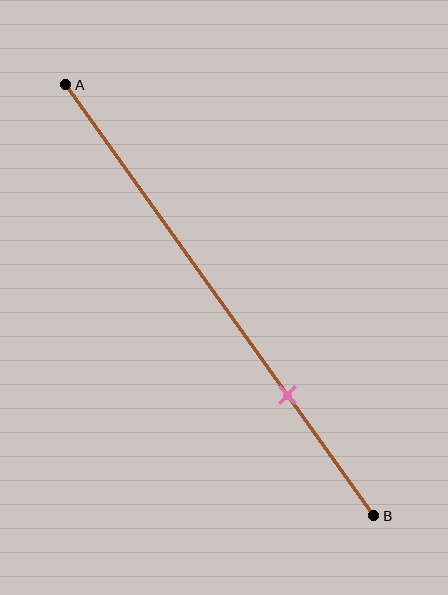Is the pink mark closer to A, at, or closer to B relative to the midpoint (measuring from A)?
The pink mark is closer to point B than the midpoint of segment AB.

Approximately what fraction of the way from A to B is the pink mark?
The pink mark is approximately 70% of the way from A to B.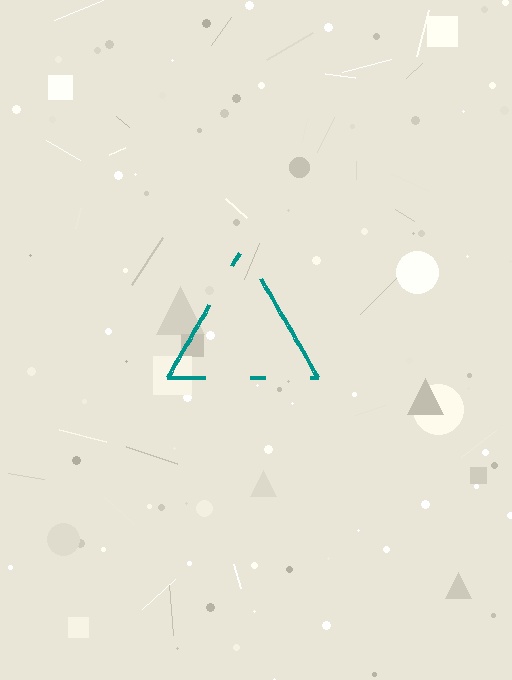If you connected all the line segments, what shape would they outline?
They would outline a triangle.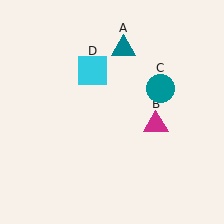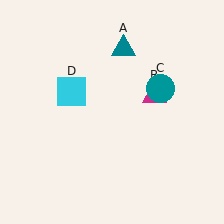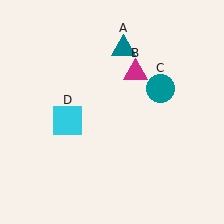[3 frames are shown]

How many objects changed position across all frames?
2 objects changed position: magenta triangle (object B), cyan square (object D).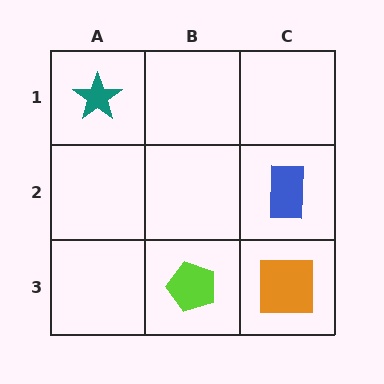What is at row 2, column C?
A blue rectangle.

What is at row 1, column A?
A teal star.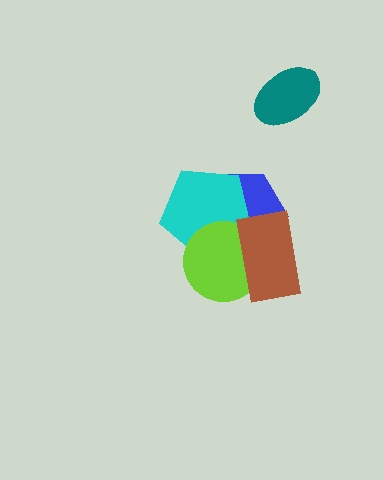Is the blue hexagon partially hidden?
Yes, it is partially covered by another shape.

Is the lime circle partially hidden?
Yes, it is partially covered by another shape.